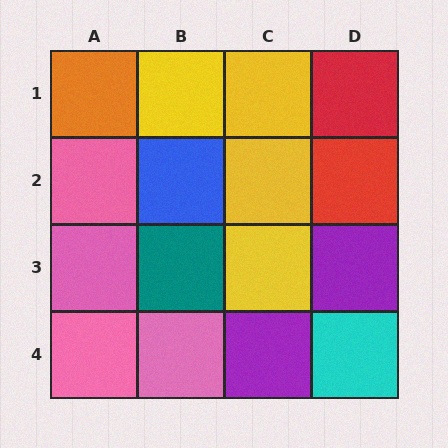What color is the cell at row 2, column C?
Yellow.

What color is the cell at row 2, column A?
Pink.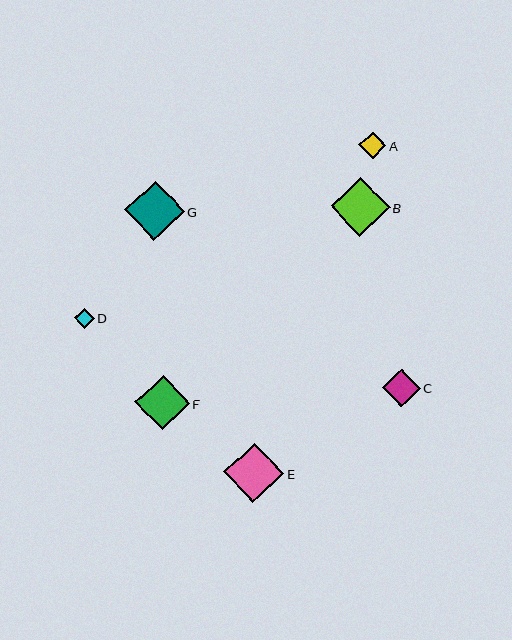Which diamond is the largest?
Diamond E is the largest with a size of approximately 60 pixels.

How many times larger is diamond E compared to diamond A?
Diamond E is approximately 2.2 times the size of diamond A.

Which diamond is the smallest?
Diamond D is the smallest with a size of approximately 19 pixels.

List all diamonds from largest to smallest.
From largest to smallest: E, G, B, F, C, A, D.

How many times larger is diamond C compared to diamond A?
Diamond C is approximately 1.4 times the size of diamond A.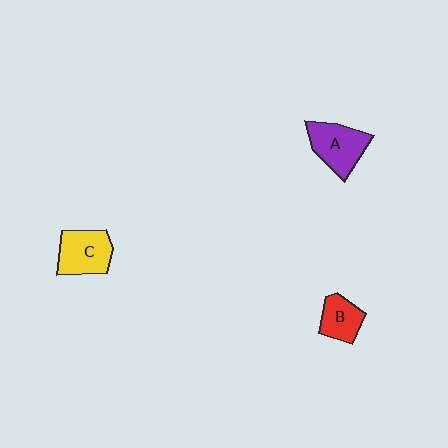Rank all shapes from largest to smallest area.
From largest to smallest: A (purple), C (yellow), B (red).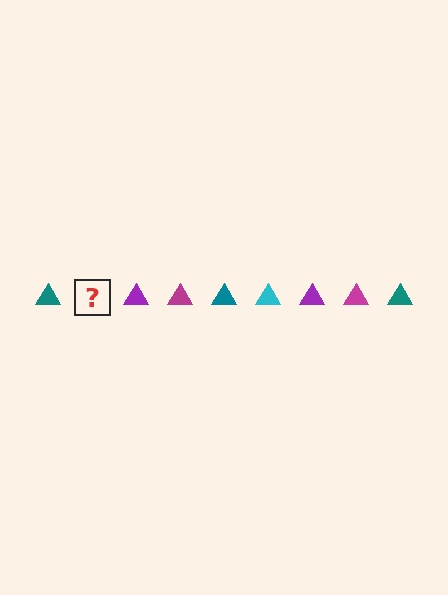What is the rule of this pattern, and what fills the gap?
The rule is that the pattern cycles through teal, cyan, purple, magenta triangles. The gap should be filled with a cyan triangle.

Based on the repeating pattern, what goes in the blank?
The blank should be a cyan triangle.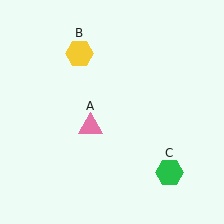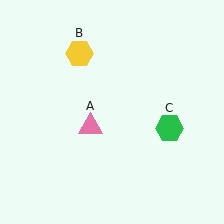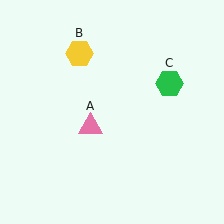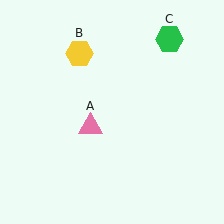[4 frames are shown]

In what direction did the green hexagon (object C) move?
The green hexagon (object C) moved up.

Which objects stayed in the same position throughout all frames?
Pink triangle (object A) and yellow hexagon (object B) remained stationary.